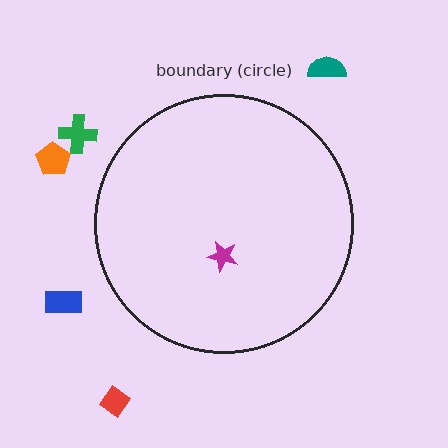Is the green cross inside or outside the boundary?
Outside.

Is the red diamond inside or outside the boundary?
Outside.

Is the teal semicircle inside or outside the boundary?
Outside.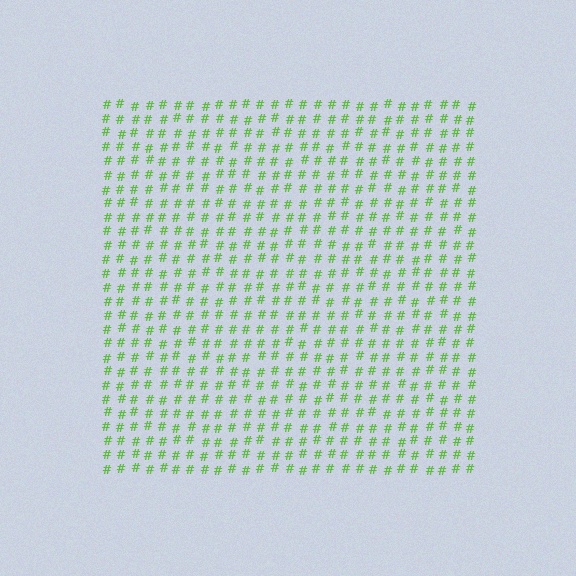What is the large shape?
The large shape is a square.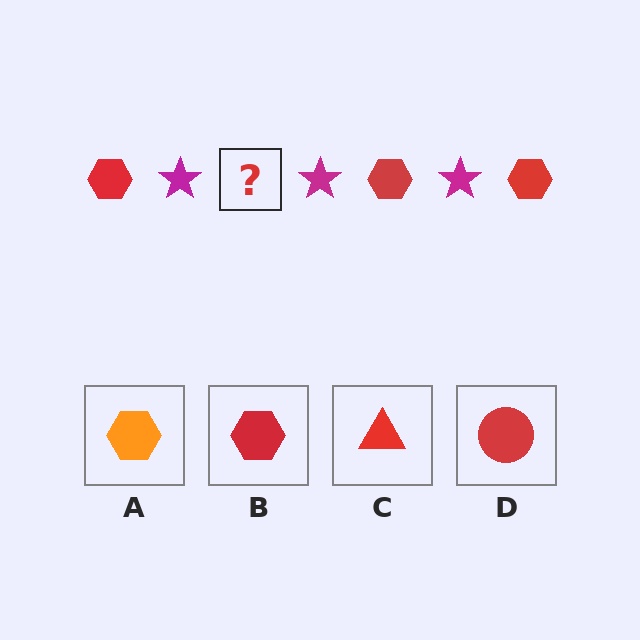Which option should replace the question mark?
Option B.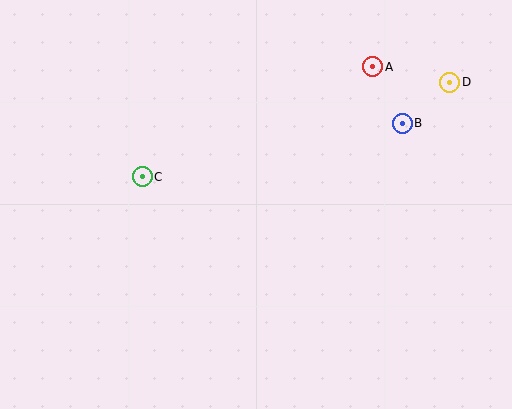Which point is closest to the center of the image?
Point C at (142, 177) is closest to the center.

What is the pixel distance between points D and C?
The distance between D and C is 322 pixels.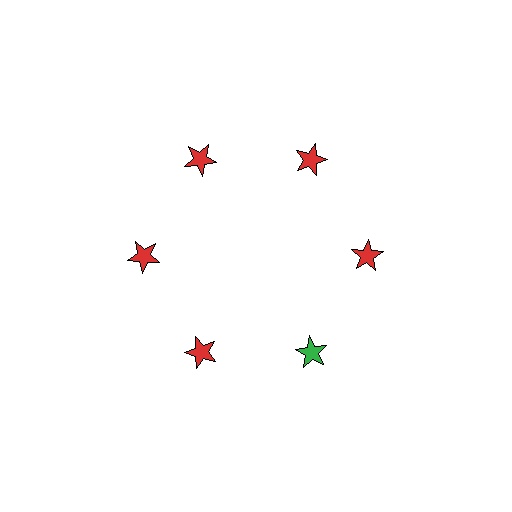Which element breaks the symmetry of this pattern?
The green star at roughly the 5 o'clock position breaks the symmetry. All other shapes are red stars.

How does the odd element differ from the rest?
It has a different color: green instead of red.